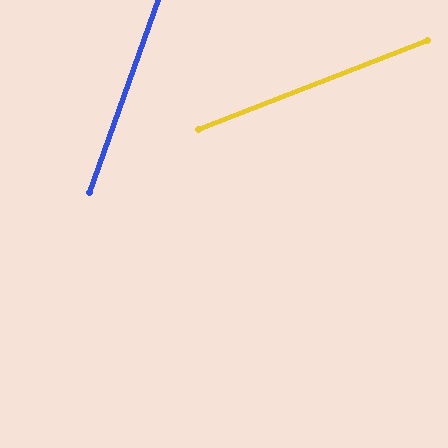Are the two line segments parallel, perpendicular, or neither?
Neither parallel nor perpendicular — they differ by about 49°.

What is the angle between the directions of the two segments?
Approximately 49 degrees.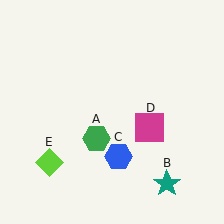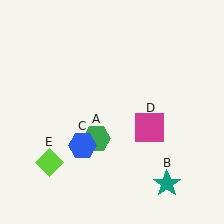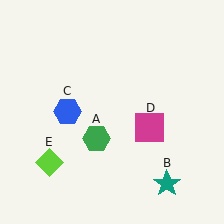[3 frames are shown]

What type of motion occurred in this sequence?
The blue hexagon (object C) rotated clockwise around the center of the scene.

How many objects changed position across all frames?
1 object changed position: blue hexagon (object C).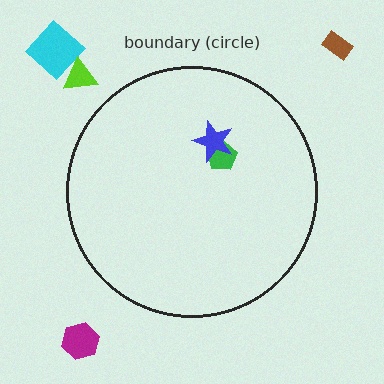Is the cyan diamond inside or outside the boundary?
Outside.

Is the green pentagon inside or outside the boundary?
Inside.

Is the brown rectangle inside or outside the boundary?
Outside.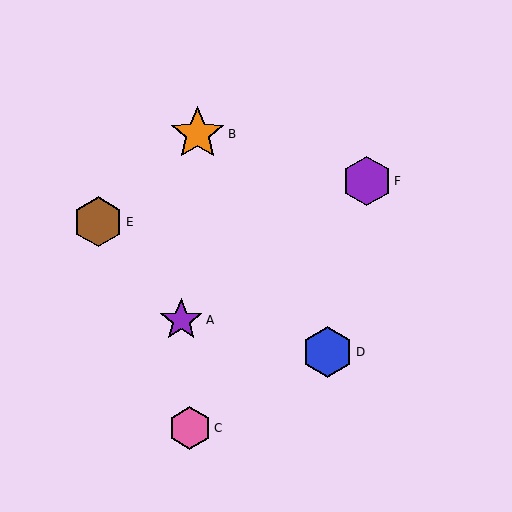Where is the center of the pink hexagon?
The center of the pink hexagon is at (190, 428).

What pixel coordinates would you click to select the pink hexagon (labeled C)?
Click at (190, 428) to select the pink hexagon C.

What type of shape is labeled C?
Shape C is a pink hexagon.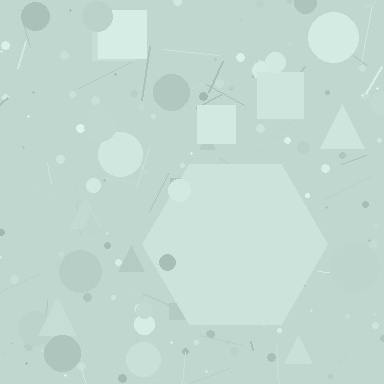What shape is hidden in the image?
A hexagon is hidden in the image.